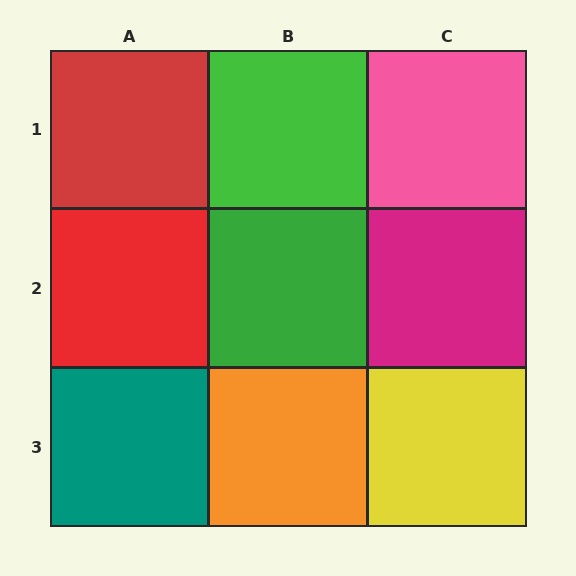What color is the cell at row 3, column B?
Orange.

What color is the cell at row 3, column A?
Teal.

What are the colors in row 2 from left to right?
Red, green, magenta.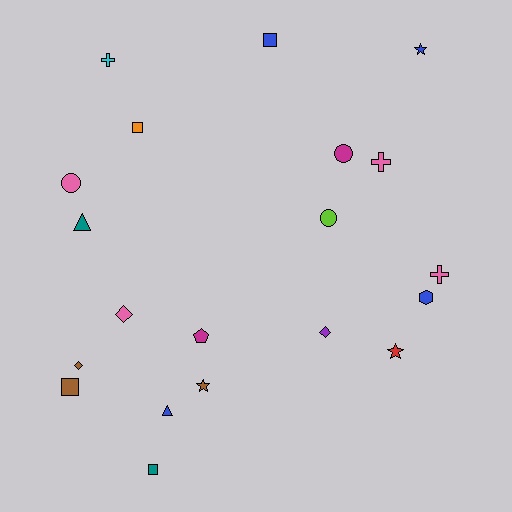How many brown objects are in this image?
There are 3 brown objects.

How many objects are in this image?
There are 20 objects.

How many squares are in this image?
There are 4 squares.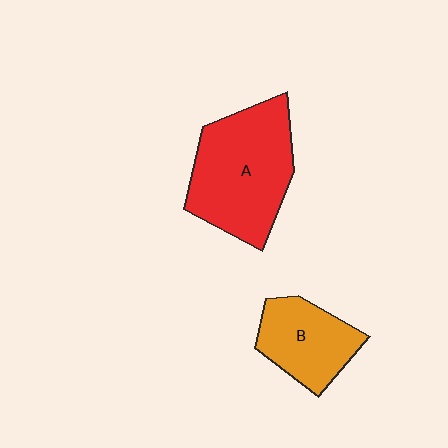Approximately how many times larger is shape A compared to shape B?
Approximately 1.7 times.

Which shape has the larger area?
Shape A (red).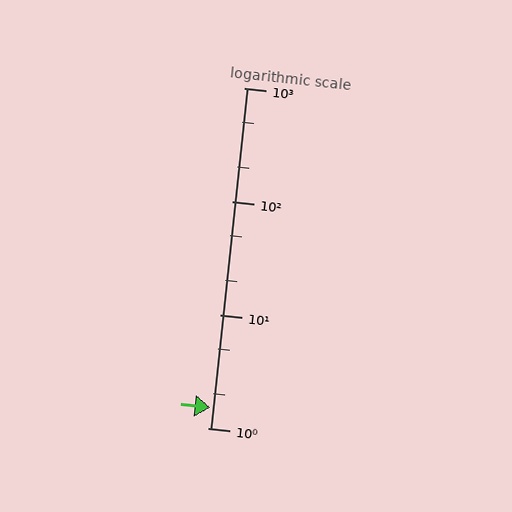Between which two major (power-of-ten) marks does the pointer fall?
The pointer is between 1 and 10.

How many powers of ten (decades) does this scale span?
The scale spans 3 decades, from 1 to 1000.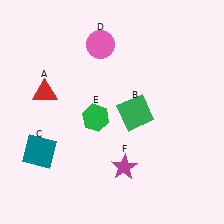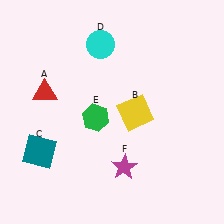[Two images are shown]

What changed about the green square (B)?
In Image 1, B is green. In Image 2, it changed to yellow.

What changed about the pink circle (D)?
In Image 1, D is pink. In Image 2, it changed to cyan.